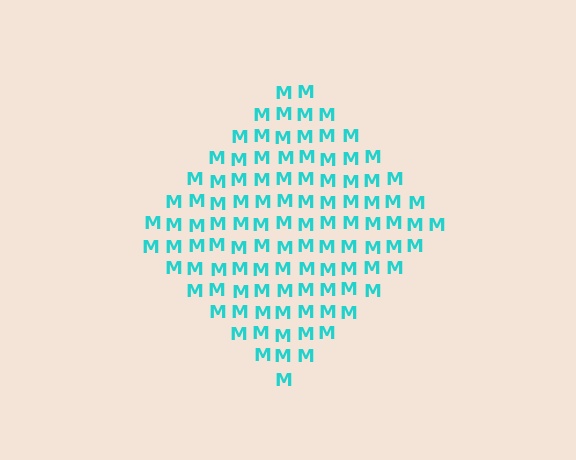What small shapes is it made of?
It is made of small letter M's.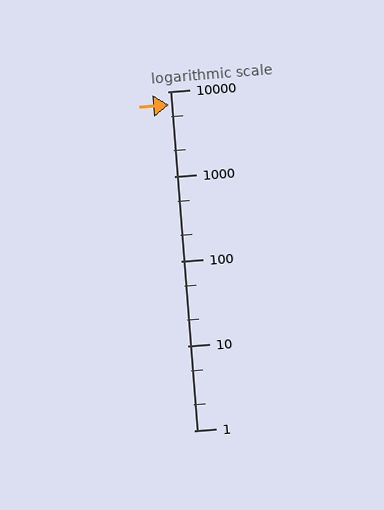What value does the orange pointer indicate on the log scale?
The pointer indicates approximately 6900.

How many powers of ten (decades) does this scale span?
The scale spans 4 decades, from 1 to 10000.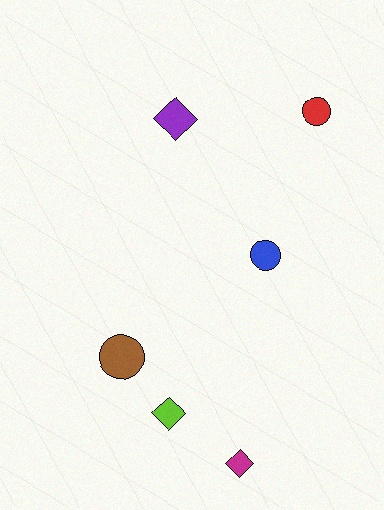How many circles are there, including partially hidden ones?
There are 3 circles.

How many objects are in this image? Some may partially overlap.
There are 6 objects.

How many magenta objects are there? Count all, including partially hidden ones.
There is 1 magenta object.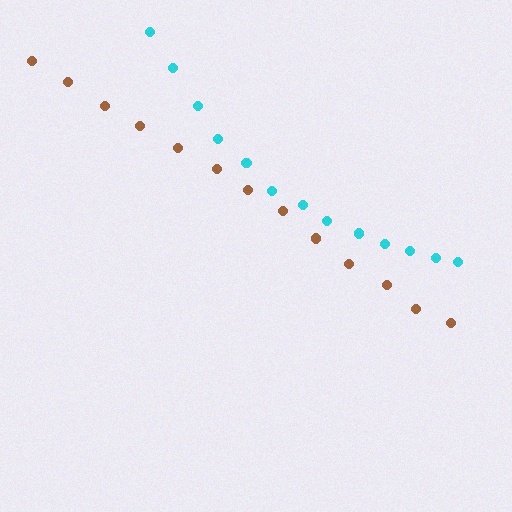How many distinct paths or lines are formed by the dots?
There are 2 distinct paths.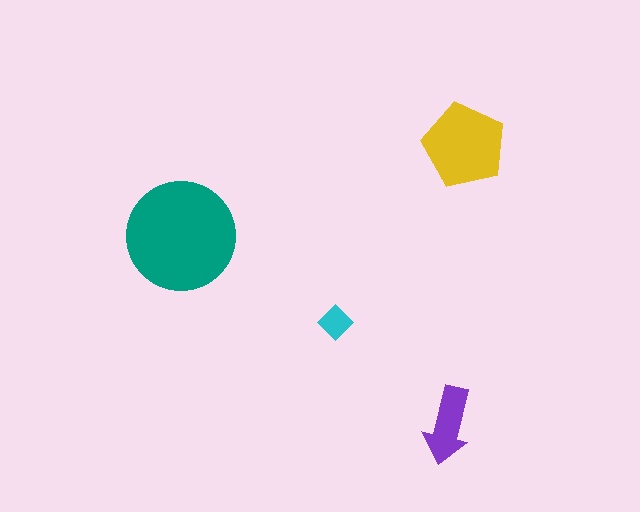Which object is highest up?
The yellow pentagon is topmost.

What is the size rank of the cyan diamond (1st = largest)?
4th.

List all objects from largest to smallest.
The teal circle, the yellow pentagon, the purple arrow, the cyan diamond.